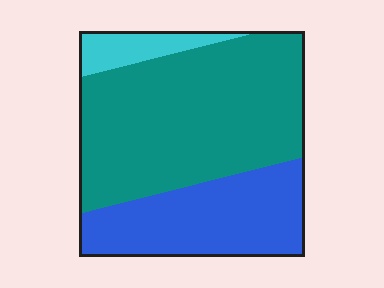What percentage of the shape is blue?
Blue covers 32% of the shape.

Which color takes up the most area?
Teal, at roughly 60%.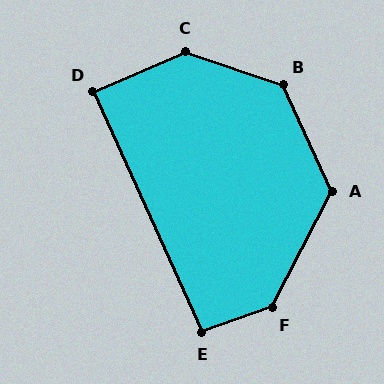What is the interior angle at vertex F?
Approximately 137 degrees (obtuse).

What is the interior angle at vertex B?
Approximately 134 degrees (obtuse).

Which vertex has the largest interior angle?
C, at approximately 137 degrees.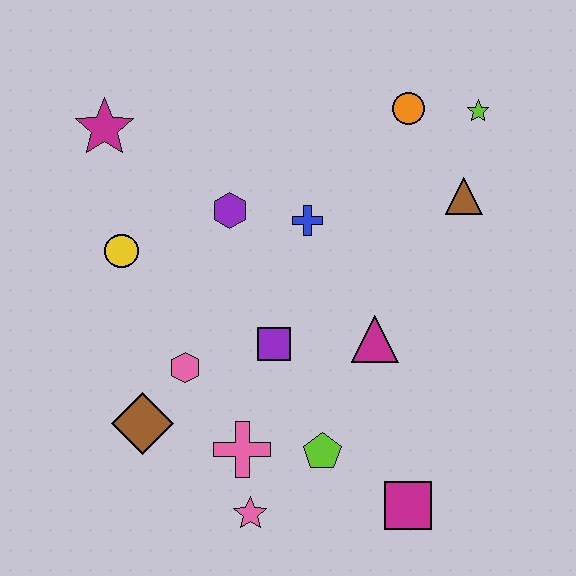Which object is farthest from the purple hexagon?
The magenta square is farthest from the purple hexagon.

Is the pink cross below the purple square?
Yes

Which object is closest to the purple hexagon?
The blue cross is closest to the purple hexagon.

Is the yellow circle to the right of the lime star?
No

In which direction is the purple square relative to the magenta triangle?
The purple square is to the left of the magenta triangle.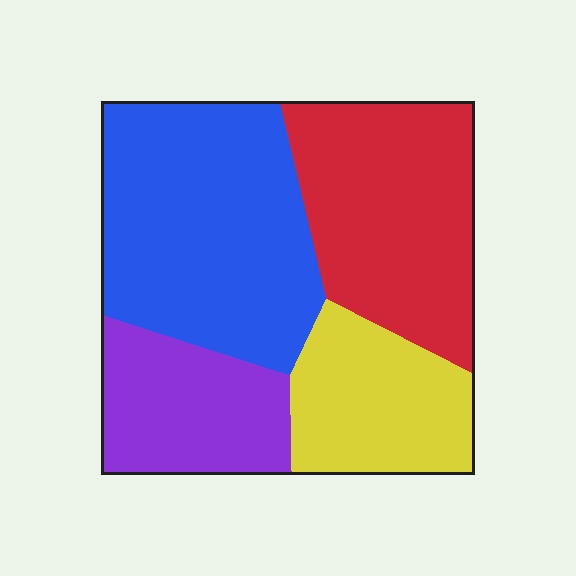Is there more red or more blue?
Blue.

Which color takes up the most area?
Blue, at roughly 35%.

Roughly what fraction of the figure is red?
Red takes up between a sixth and a third of the figure.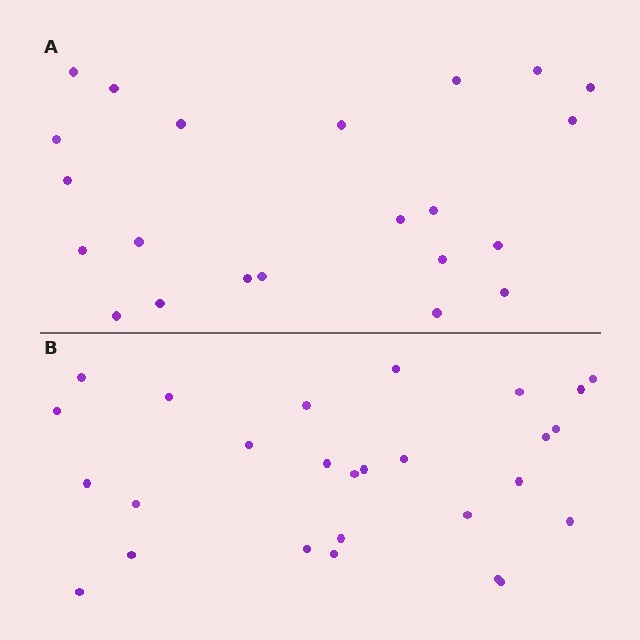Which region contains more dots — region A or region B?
Region B (the bottom region) has more dots.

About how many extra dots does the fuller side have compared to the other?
Region B has about 5 more dots than region A.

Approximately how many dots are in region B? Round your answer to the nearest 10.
About 30 dots. (The exact count is 27, which rounds to 30.)